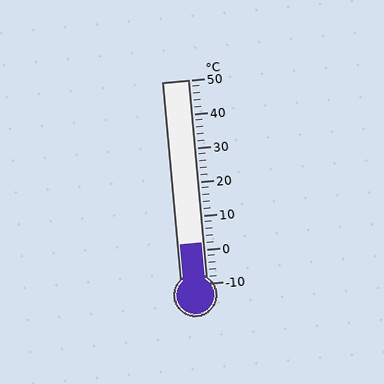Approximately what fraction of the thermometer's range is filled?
The thermometer is filled to approximately 20% of its range.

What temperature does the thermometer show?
The thermometer shows approximately 2°C.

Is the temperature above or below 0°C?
The temperature is above 0°C.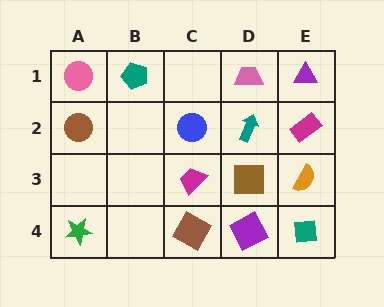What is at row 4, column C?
A brown square.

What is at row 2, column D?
A teal arrow.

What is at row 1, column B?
A teal pentagon.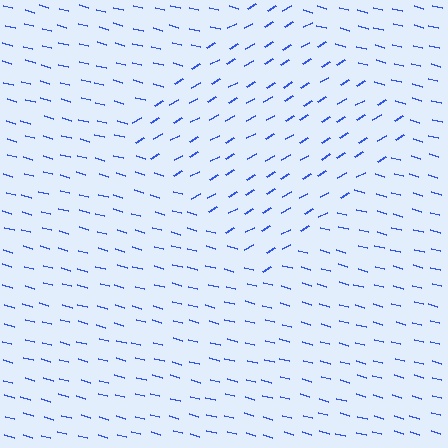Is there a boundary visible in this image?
Yes, there is a texture boundary formed by a change in line orientation.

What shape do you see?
I see a diamond.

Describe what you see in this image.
The image is filled with small blue line segments. A diamond region in the image has lines oriented differently from the surrounding lines, creating a visible texture boundary.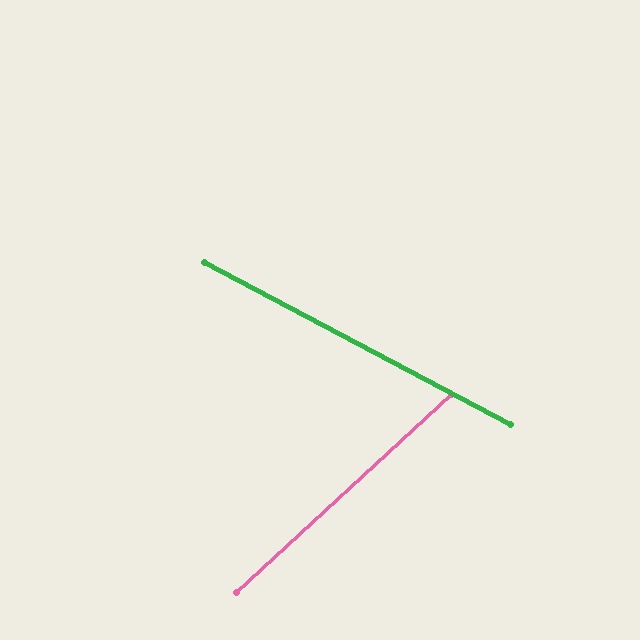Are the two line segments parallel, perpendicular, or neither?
Neither parallel nor perpendicular — they differ by about 71°.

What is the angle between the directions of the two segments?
Approximately 71 degrees.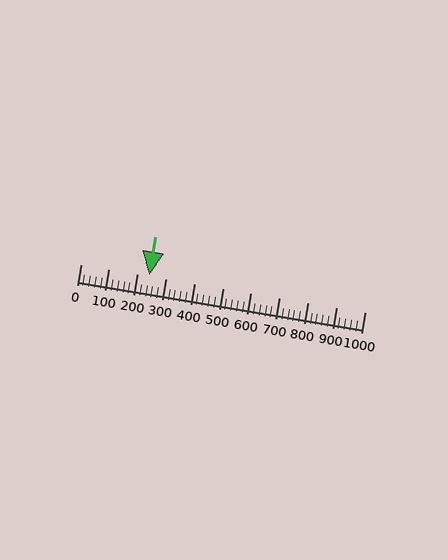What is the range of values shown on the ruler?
The ruler shows values from 0 to 1000.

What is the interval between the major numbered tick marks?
The major tick marks are spaced 100 units apart.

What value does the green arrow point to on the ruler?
The green arrow points to approximately 242.